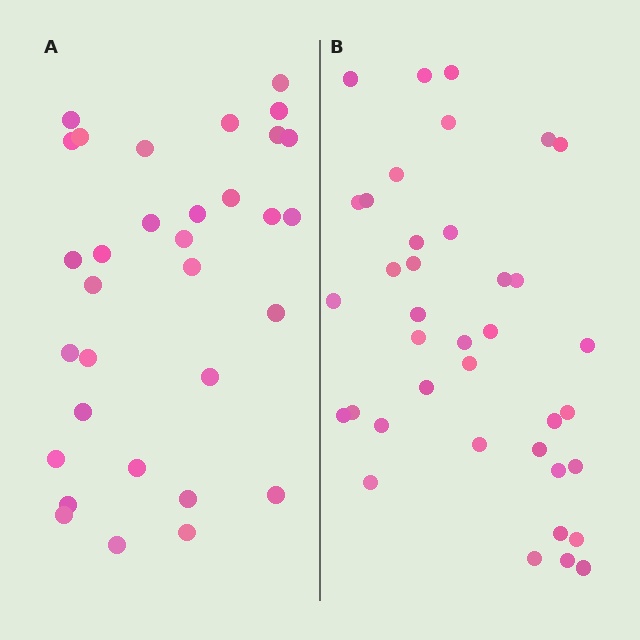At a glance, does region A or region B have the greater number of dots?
Region B (the right region) has more dots.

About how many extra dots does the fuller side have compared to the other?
Region B has about 6 more dots than region A.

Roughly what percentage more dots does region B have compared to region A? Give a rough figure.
About 20% more.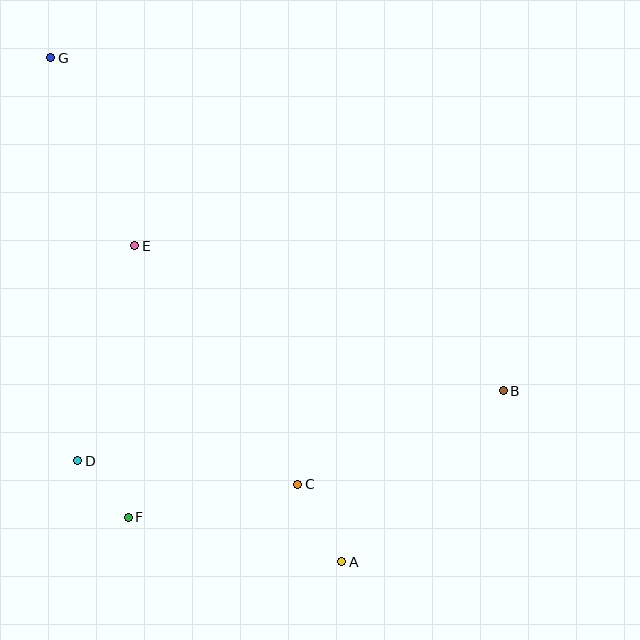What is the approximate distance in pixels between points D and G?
The distance between D and G is approximately 404 pixels.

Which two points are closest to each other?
Points D and F are closest to each other.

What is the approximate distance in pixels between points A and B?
The distance between A and B is approximately 235 pixels.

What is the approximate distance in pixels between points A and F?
The distance between A and F is approximately 218 pixels.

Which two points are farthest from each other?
Points A and G are farthest from each other.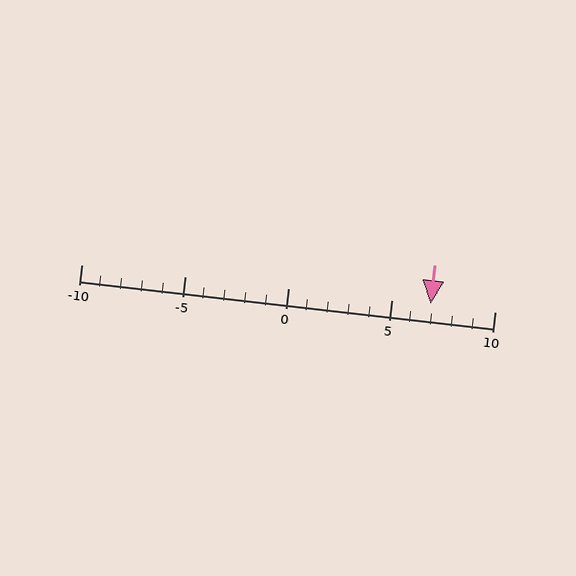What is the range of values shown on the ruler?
The ruler shows values from -10 to 10.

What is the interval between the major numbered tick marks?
The major tick marks are spaced 5 units apart.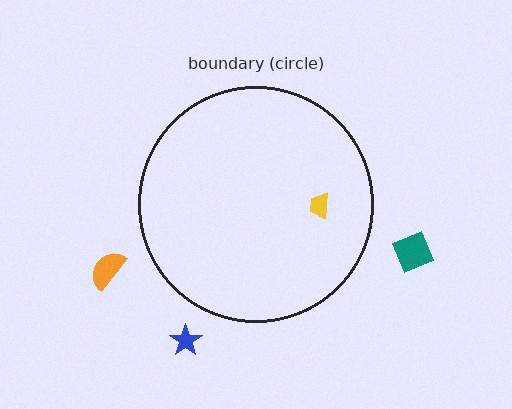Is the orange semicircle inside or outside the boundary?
Outside.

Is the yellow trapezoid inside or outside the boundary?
Inside.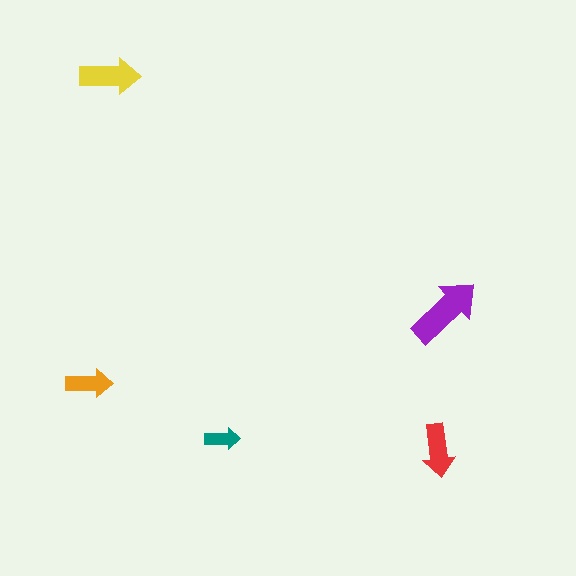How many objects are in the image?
There are 5 objects in the image.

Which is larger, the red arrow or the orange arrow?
The red one.